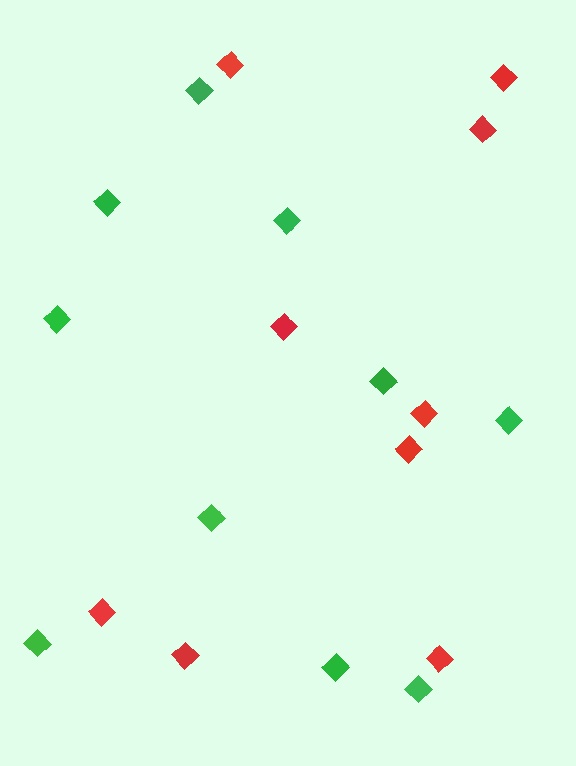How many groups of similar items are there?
There are 2 groups: one group of red diamonds (9) and one group of green diamonds (10).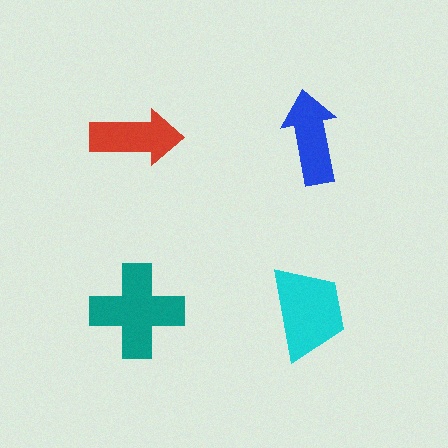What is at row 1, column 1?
A red arrow.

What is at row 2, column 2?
A cyan trapezoid.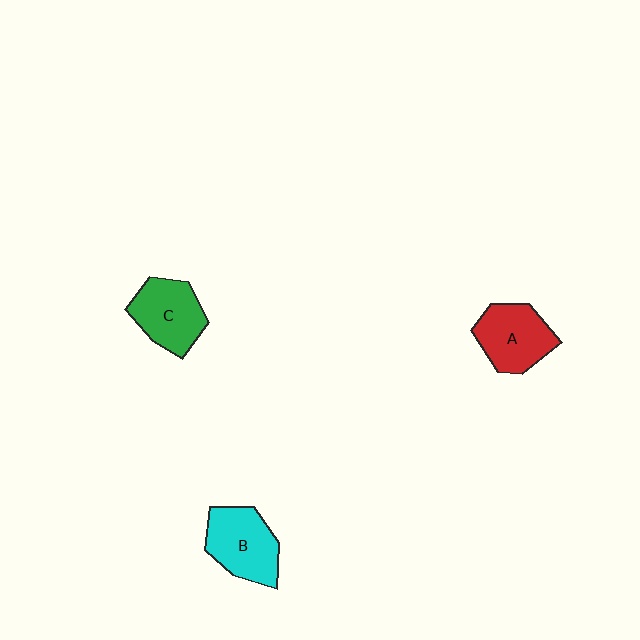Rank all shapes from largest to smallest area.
From largest to smallest: B (cyan), A (red), C (green).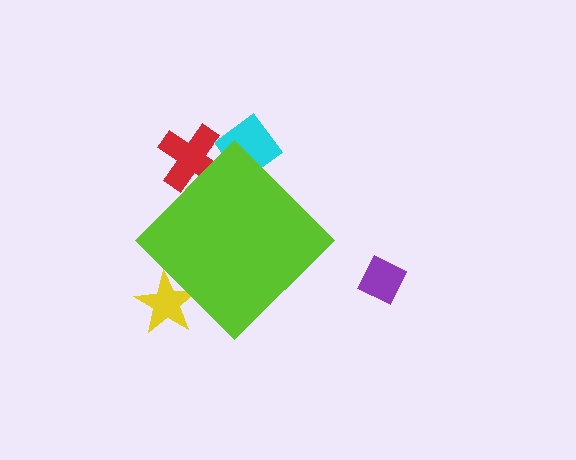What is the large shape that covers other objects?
A lime diamond.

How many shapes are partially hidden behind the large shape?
3 shapes are partially hidden.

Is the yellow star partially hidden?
Yes, the yellow star is partially hidden behind the lime diamond.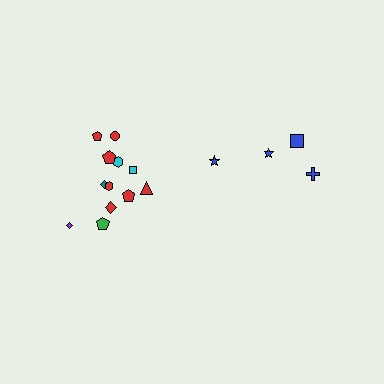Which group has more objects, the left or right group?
The left group.